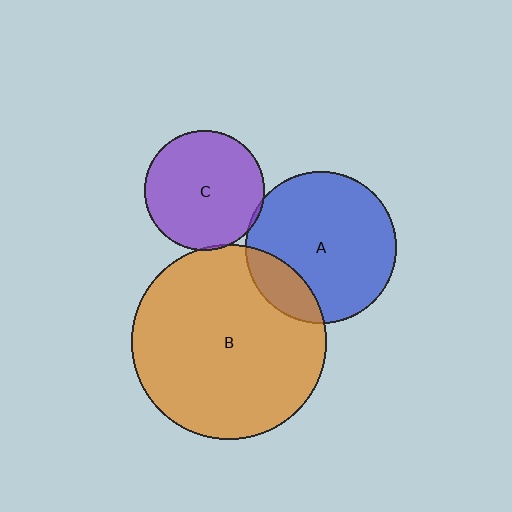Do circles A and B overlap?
Yes.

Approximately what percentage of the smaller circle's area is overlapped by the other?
Approximately 15%.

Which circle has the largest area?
Circle B (orange).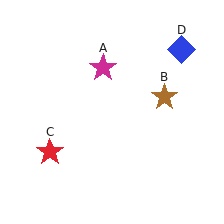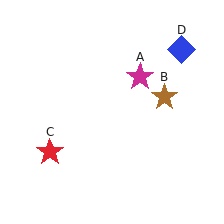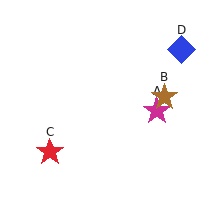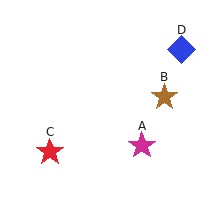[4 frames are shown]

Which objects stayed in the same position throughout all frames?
Brown star (object B) and red star (object C) and blue diamond (object D) remained stationary.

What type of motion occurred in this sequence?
The magenta star (object A) rotated clockwise around the center of the scene.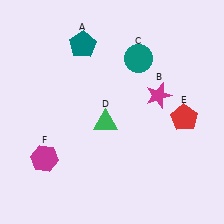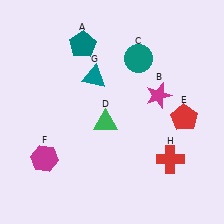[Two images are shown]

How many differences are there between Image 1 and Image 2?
There are 2 differences between the two images.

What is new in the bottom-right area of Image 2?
A red cross (H) was added in the bottom-right area of Image 2.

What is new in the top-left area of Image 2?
A teal triangle (G) was added in the top-left area of Image 2.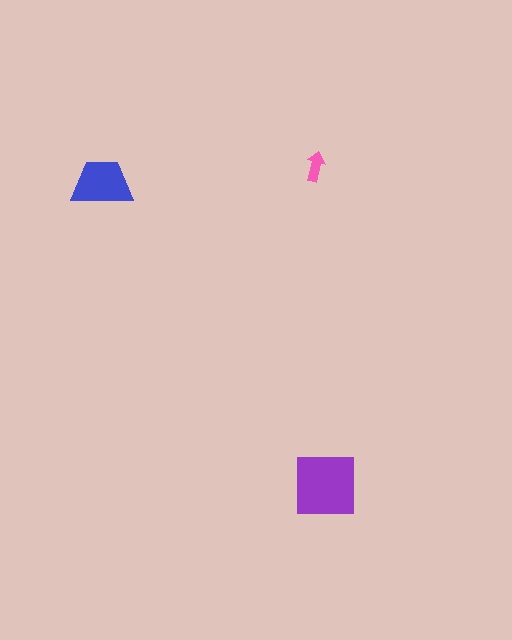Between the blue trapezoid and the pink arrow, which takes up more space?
The blue trapezoid.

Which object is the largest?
The purple square.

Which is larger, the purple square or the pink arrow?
The purple square.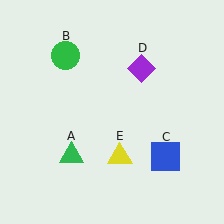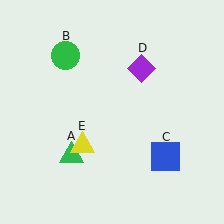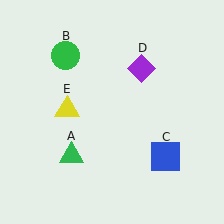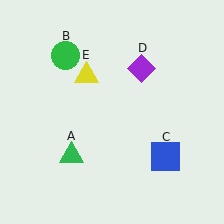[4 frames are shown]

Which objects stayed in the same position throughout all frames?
Green triangle (object A) and green circle (object B) and blue square (object C) and purple diamond (object D) remained stationary.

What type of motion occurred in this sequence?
The yellow triangle (object E) rotated clockwise around the center of the scene.